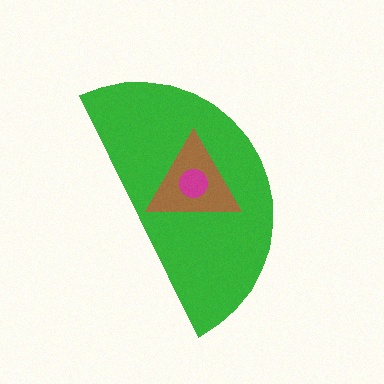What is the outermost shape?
The green semicircle.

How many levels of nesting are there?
3.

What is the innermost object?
The magenta circle.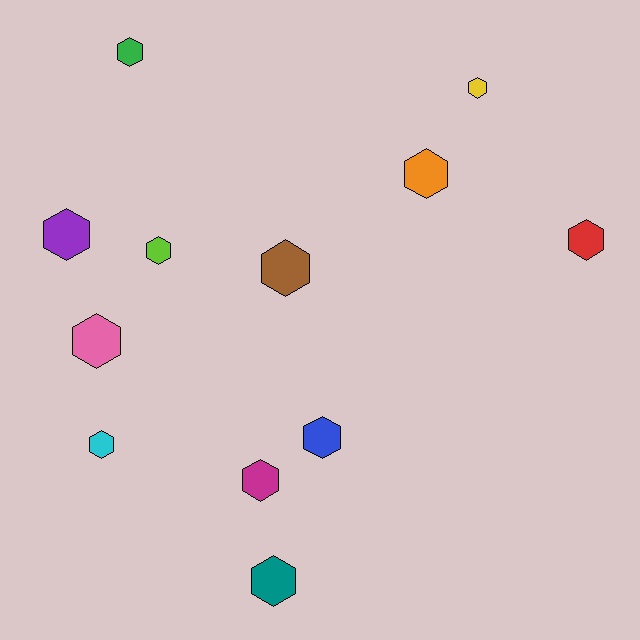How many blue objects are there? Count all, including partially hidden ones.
There is 1 blue object.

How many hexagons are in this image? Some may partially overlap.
There are 12 hexagons.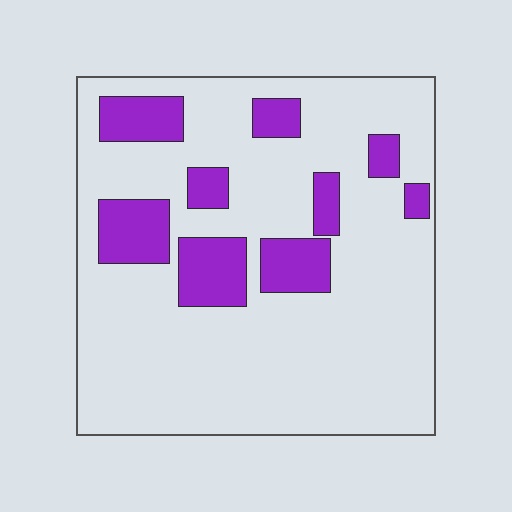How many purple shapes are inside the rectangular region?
9.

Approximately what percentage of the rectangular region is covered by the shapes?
Approximately 20%.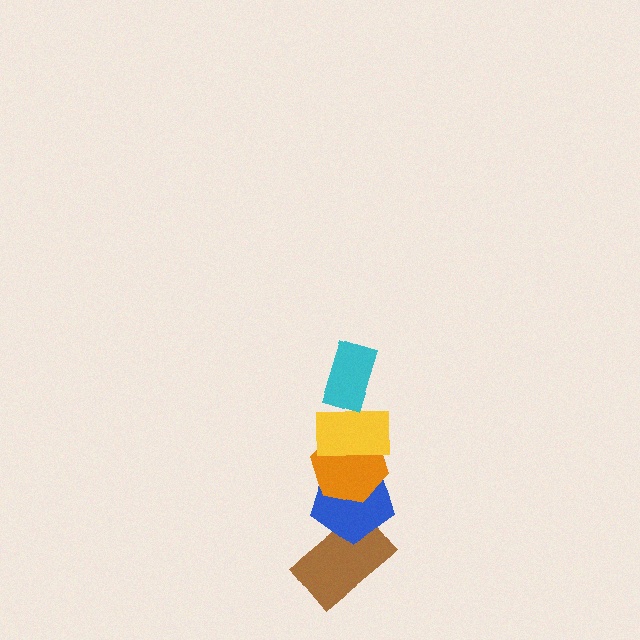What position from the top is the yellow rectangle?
The yellow rectangle is 2nd from the top.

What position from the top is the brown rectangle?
The brown rectangle is 5th from the top.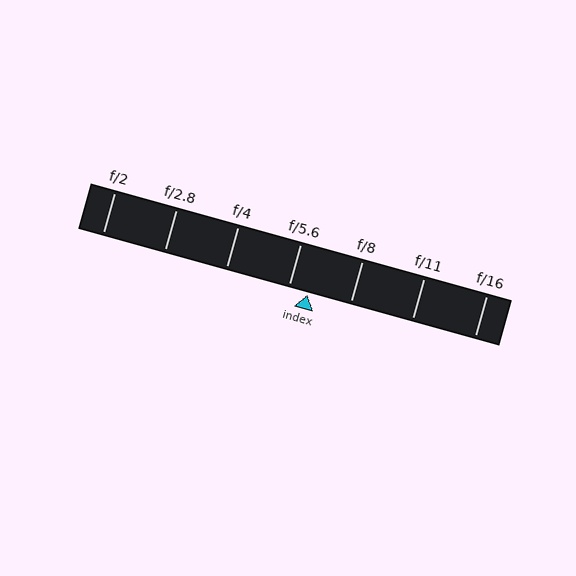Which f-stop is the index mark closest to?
The index mark is closest to f/5.6.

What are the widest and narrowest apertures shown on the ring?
The widest aperture shown is f/2 and the narrowest is f/16.